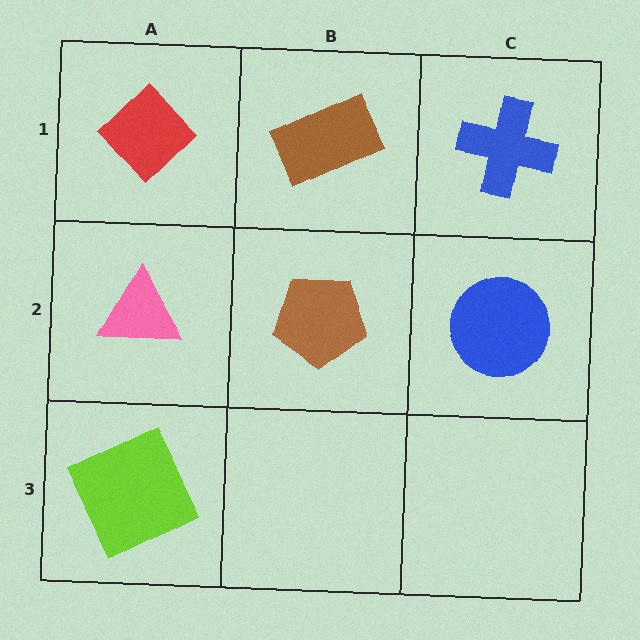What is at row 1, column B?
A brown rectangle.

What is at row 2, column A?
A pink triangle.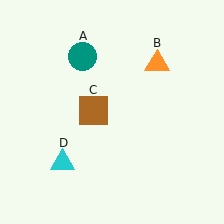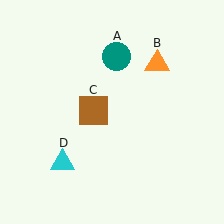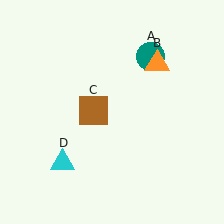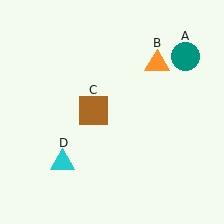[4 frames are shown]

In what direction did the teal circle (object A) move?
The teal circle (object A) moved right.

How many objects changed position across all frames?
1 object changed position: teal circle (object A).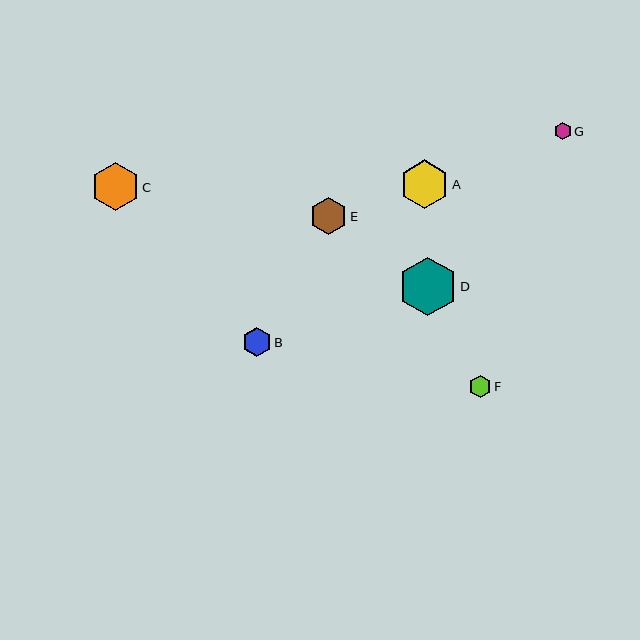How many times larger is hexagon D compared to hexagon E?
Hexagon D is approximately 1.6 times the size of hexagon E.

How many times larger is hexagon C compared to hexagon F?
Hexagon C is approximately 2.1 times the size of hexagon F.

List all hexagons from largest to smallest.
From largest to smallest: D, A, C, E, B, F, G.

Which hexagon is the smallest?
Hexagon G is the smallest with a size of approximately 17 pixels.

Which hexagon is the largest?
Hexagon D is the largest with a size of approximately 59 pixels.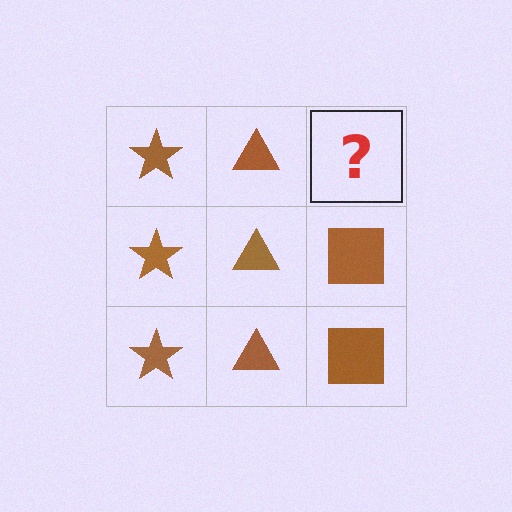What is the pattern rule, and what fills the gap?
The rule is that each column has a consistent shape. The gap should be filled with a brown square.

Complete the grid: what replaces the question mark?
The question mark should be replaced with a brown square.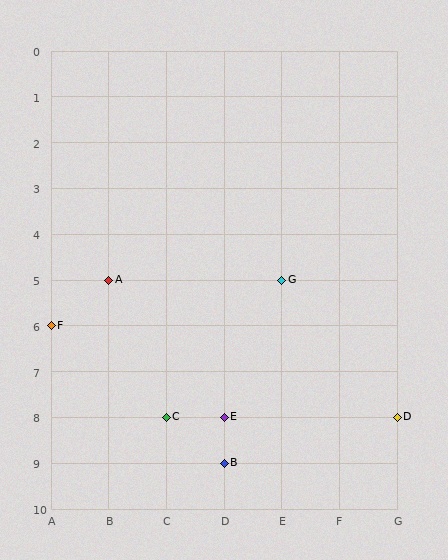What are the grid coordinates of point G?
Point G is at grid coordinates (E, 5).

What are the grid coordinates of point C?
Point C is at grid coordinates (C, 8).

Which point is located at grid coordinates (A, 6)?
Point F is at (A, 6).